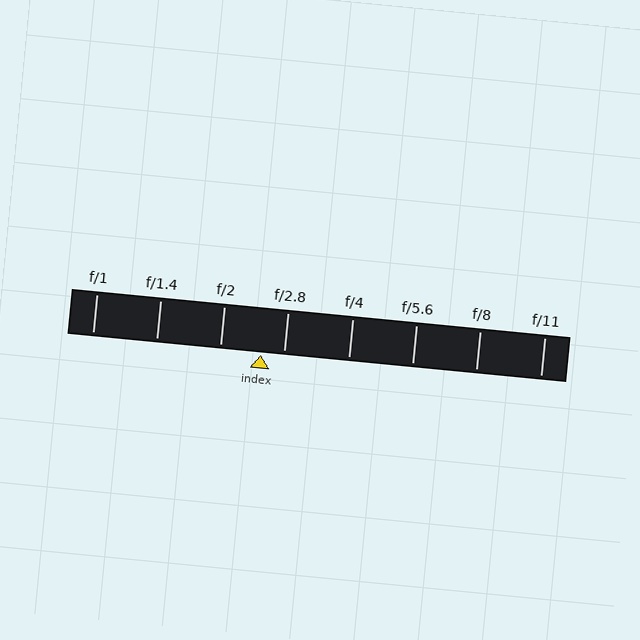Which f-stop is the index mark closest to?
The index mark is closest to f/2.8.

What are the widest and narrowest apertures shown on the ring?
The widest aperture shown is f/1 and the narrowest is f/11.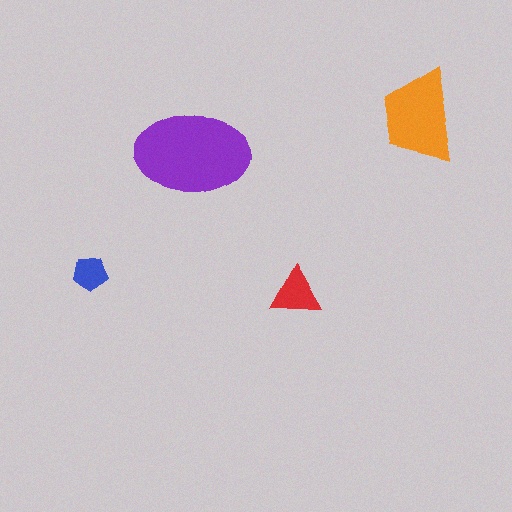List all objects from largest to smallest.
The purple ellipse, the orange trapezoid, the red triangle, the blue pentagon.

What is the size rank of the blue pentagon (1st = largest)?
4th.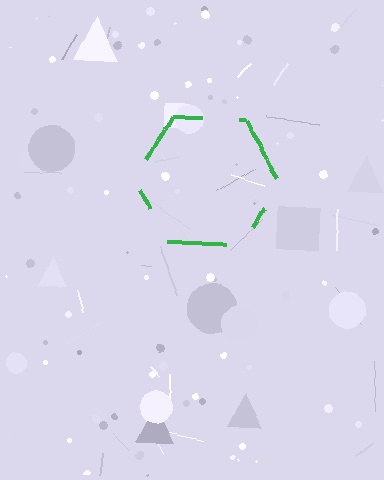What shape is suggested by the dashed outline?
The dashed outline suggests a hexagon.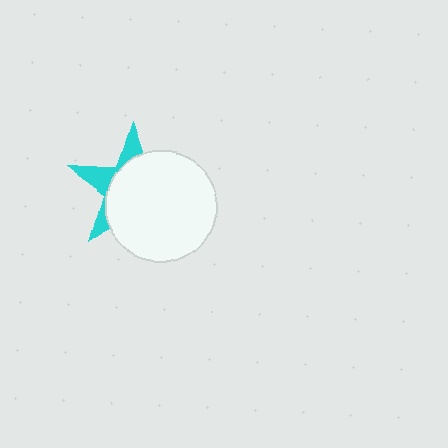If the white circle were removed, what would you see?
You would see the complete cyan star.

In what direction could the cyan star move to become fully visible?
The cyan star could move toward the upper-left. That would shift it out from behind the white circle entirely.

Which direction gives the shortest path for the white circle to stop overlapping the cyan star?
Moving toward the lower-right gives the shortest separation.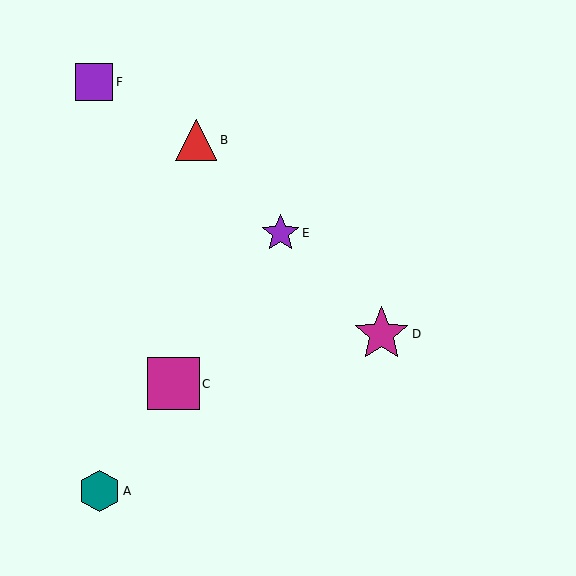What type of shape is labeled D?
Shape D is a magenta star.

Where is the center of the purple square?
The center of the purple square is at (94, 82).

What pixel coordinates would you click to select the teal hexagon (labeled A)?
Click at (100, 491) to select the teal hexagon A.